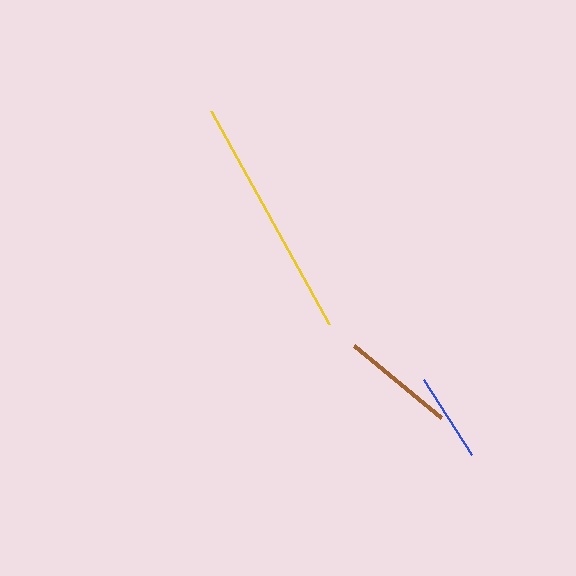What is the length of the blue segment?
The blue segment is approximately 89 pixels long.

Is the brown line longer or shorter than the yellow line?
The yellow line is longer than the brown line.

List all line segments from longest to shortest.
From longest to shortest: yellow, brown, blue.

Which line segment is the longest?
The yellow line is the longest at approximately 243 pixels.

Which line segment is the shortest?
The blue line is the shortest at approximately 89 pixels.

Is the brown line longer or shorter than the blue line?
The brown line is longer than the blue line.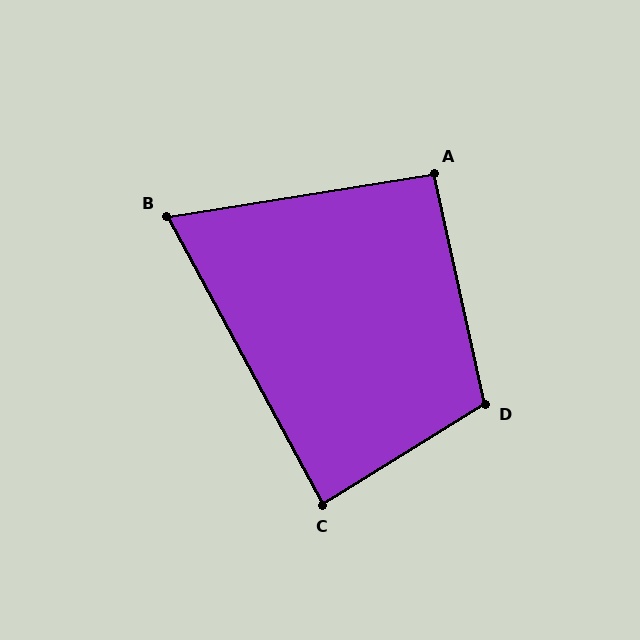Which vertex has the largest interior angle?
D, at approximately 109 degrees.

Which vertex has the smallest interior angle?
B, at approximately 71 degrees.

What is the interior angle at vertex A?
Approximately 93 degrees (approximately right).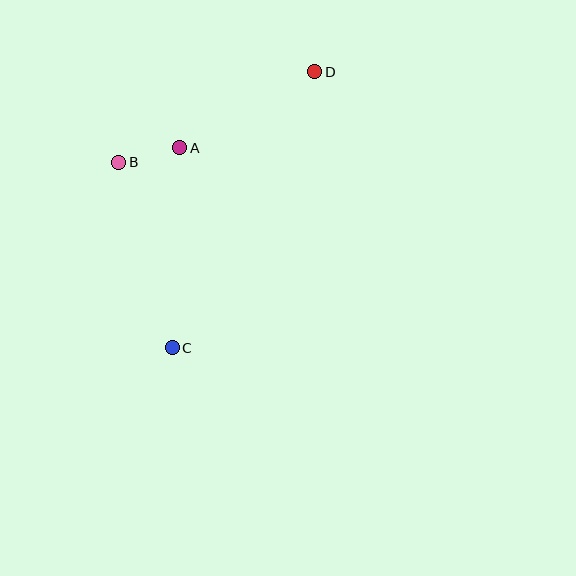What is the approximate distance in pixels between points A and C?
The distance between A and C is approximately 200 pixels.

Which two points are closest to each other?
Points A and B are closest to each other.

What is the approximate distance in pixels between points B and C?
The distance between B and C is approximately 193 pixels.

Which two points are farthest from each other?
Points C and D are farthest from each other.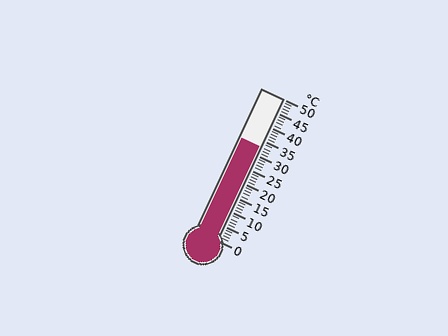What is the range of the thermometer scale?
The thermometer scale ranges from 0°C to 50°C.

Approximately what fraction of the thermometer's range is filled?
The thermometer is filled to approximately 65% of its range.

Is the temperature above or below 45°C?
The temperature is below 45°C.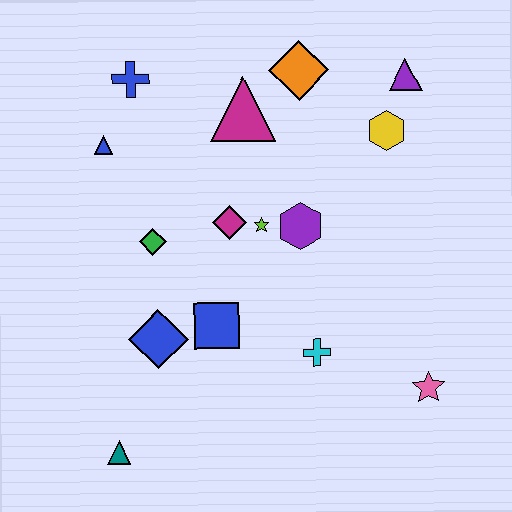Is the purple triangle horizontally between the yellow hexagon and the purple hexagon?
No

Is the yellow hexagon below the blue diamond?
No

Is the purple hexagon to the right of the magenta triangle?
Yes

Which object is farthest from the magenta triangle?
The teal triangle is farthest from the magenta triangle.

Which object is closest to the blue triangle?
The blue cross is closest to the blue triangle.